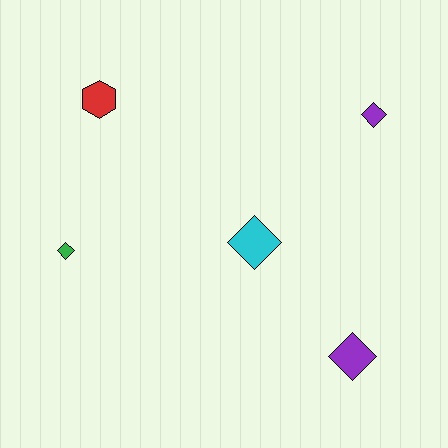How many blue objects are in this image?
There are no blue objects.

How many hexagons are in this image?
There is 1 hexagon.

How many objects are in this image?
There are 5 objects.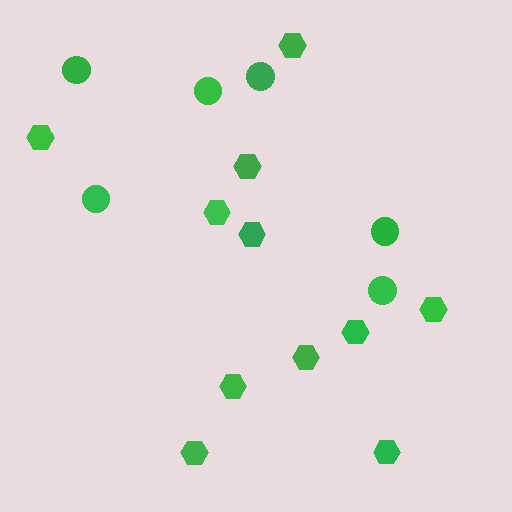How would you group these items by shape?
There are 2 groups: one group of circles (6) and one group of hexagons (11).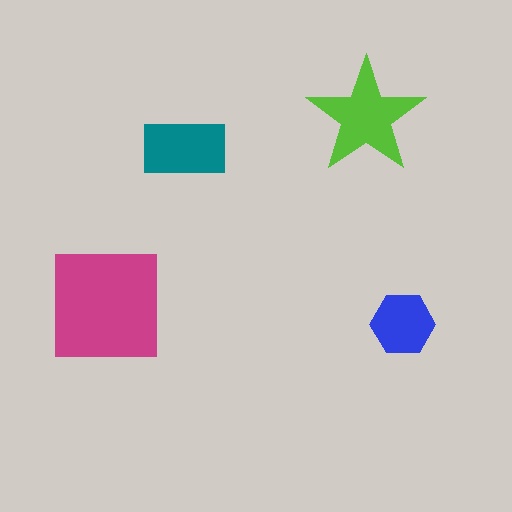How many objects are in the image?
There are 4 objects in the image.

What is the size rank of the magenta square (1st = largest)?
1st.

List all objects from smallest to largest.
The blue hexagon, the teal rectangle, the lime star, the magenta square.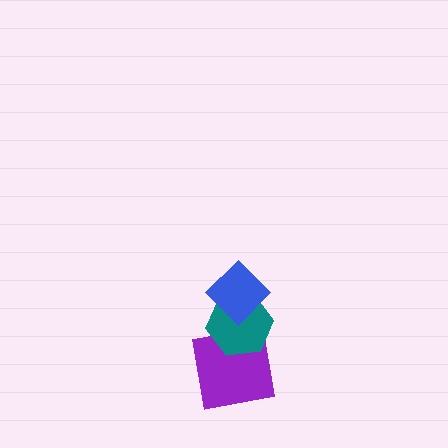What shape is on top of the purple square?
The teal hexagon is on top of the purple square.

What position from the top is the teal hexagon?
The teal hexagon is 2nd from the top.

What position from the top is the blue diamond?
The blue diamond is 1st from the top.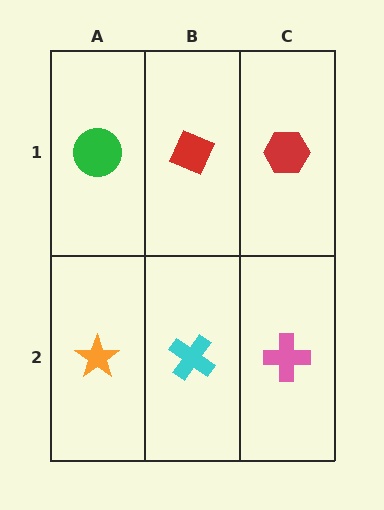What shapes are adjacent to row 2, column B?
A red diamond (row 1, column B), an orange star (row 2, column A), a pink cross (row 2, column C).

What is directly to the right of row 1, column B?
A red hexagon.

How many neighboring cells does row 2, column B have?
3.